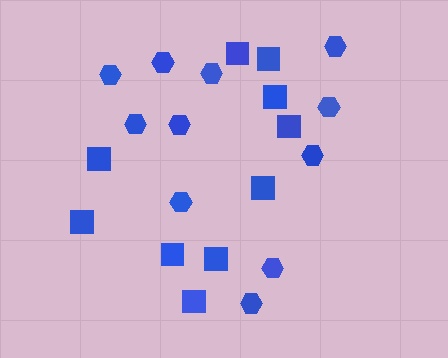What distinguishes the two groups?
There are 2 groups: one group of hexagons (11) and one group of squares (10).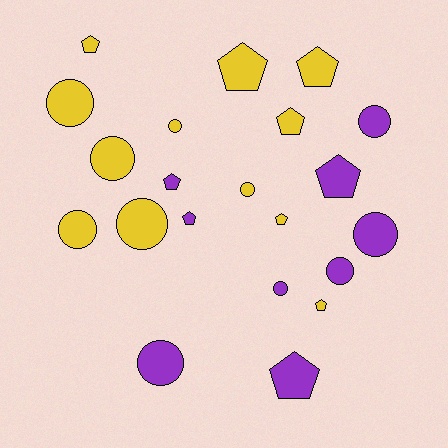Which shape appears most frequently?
Circle, with 11 objects.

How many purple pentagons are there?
There are 4 purple pentagons.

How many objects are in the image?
There are 21 objects.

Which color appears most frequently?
Yellow, with 12 objects.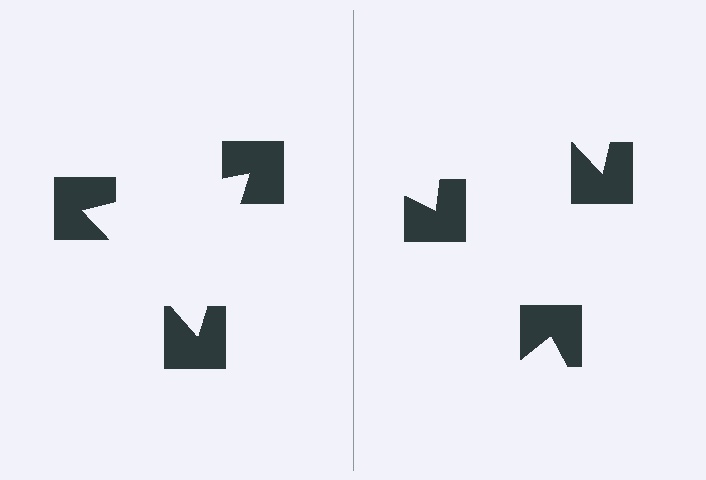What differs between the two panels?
The notched squares are positioned identically on both sides; only the wedge orientations differ. On the left they align to a triangle; on the right they are misaligned.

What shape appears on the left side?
An illusory triangle.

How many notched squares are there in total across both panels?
6 — 3 on each side.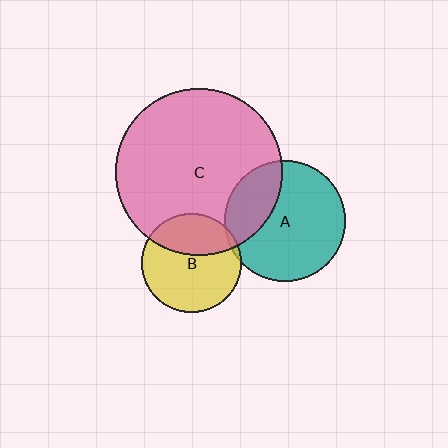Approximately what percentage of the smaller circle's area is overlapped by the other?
Approximately 35%.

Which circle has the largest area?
Circle C (pink).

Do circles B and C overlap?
Yes.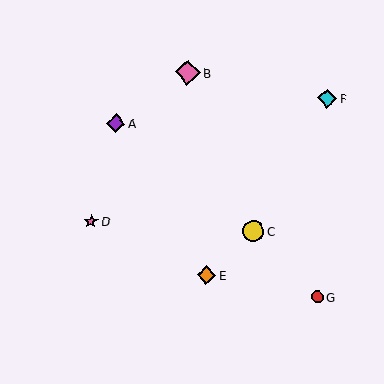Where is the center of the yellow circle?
The center of the yellow circle is at (253, 231).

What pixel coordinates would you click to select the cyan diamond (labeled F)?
Click at (327, 99) to select the cyan diamond F.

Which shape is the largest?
The pink diamond (labeled B) is the largest.